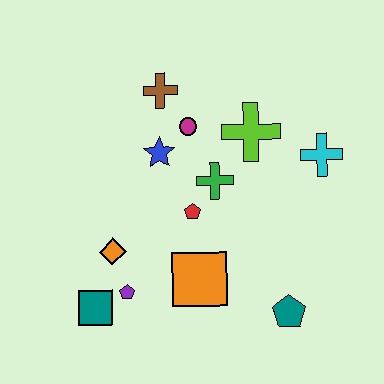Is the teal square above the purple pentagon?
No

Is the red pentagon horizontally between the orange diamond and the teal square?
No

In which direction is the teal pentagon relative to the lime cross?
The teal pentagon is below the lime cross.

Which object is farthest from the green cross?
The teal square is farthest from the green cross.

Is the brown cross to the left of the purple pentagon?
No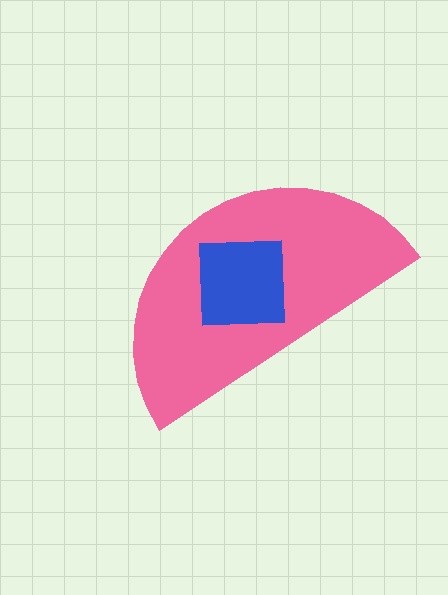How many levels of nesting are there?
2.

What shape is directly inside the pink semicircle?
The blue square.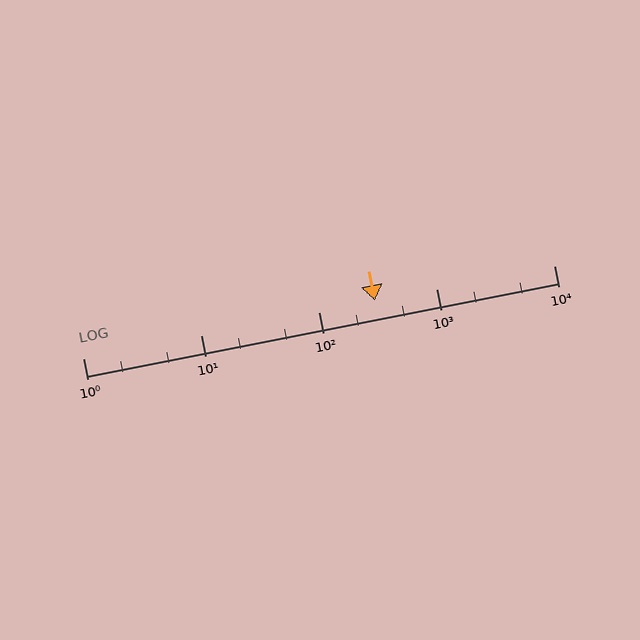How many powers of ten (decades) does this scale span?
The scale spans 4 decades, from 1 to 10000.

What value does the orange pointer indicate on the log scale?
The pointer indicates approximately 300.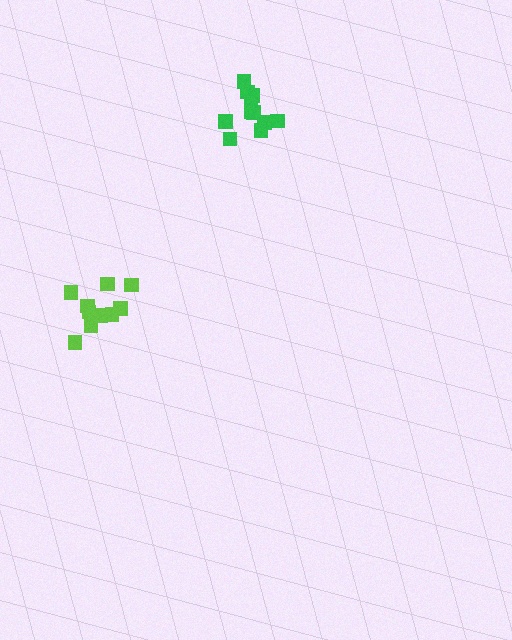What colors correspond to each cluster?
The clusters are colored: green, lime.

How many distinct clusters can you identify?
There are 2 distinct clusters.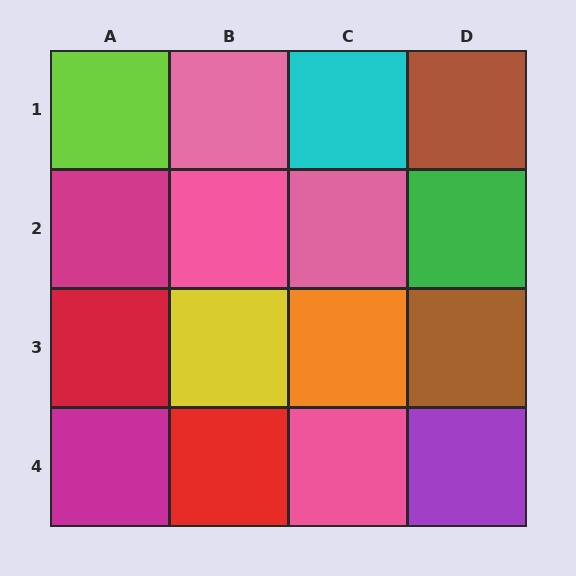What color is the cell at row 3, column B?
Yellow.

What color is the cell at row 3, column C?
Orange.